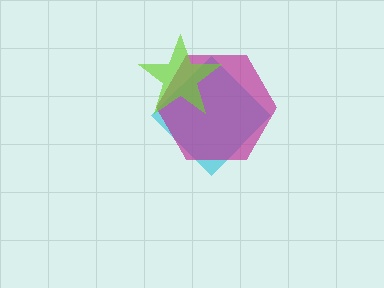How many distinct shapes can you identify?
There are 3 distinct shapes: a cyan diamond, a magenta hexagon, a lime star.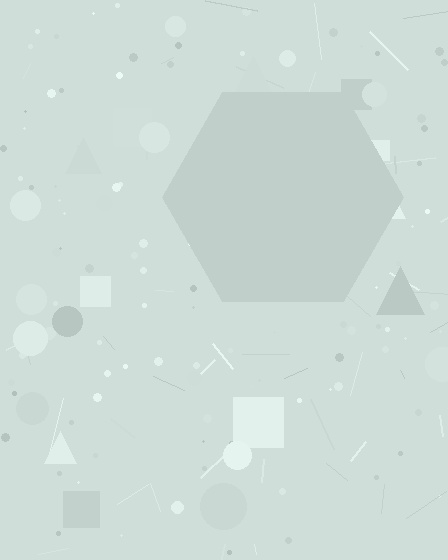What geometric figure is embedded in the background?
A hexagon is embedded in the background.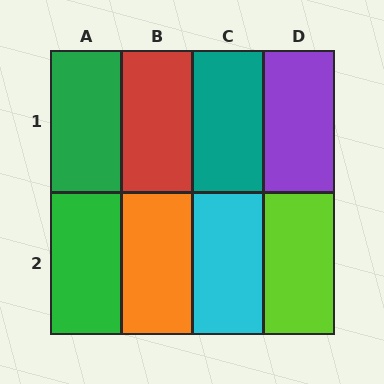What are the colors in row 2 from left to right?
Green, orange, cyan, lime.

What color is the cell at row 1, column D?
Purple.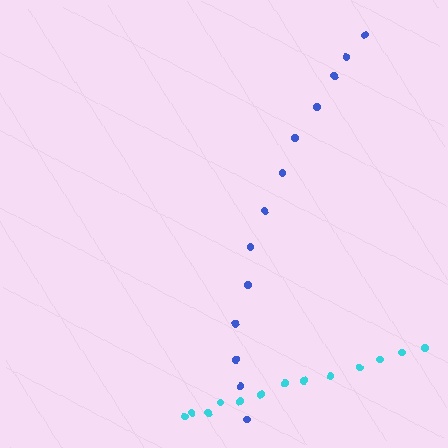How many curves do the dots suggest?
There are 2 distinct paths.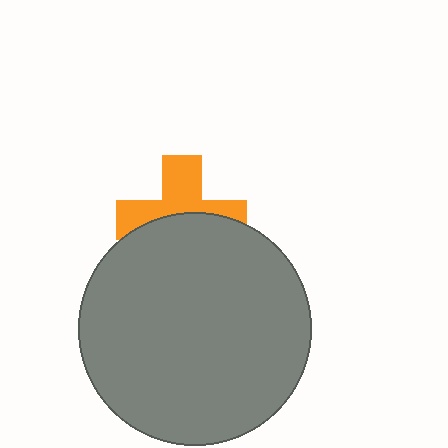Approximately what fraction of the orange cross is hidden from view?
Roughly 51% of the orange cross is hidden behind the gray circle.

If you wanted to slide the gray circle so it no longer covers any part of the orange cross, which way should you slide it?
Slide it down — that is the most direct way to separate the two shapes.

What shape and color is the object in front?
The object in front is a gray circle.